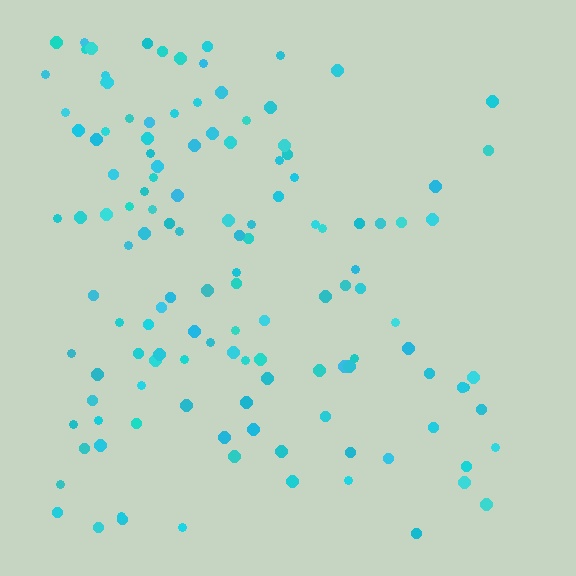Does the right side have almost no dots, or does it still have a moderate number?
Still a moderate number, just noticeably fewer than the left.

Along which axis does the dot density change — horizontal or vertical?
Horizontal.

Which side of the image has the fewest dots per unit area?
The right.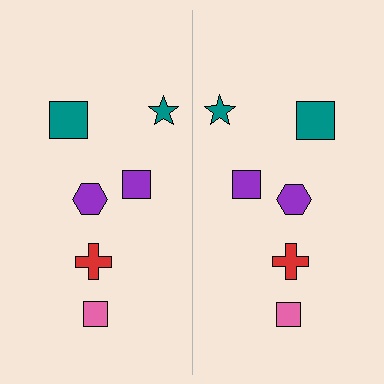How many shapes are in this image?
There are 12 shapes in this image.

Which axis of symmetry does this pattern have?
The pattern has a vertical axis of symmetry running through the center of the image.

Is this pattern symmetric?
Yes, this pattern has bilateral (reflection) symmetry.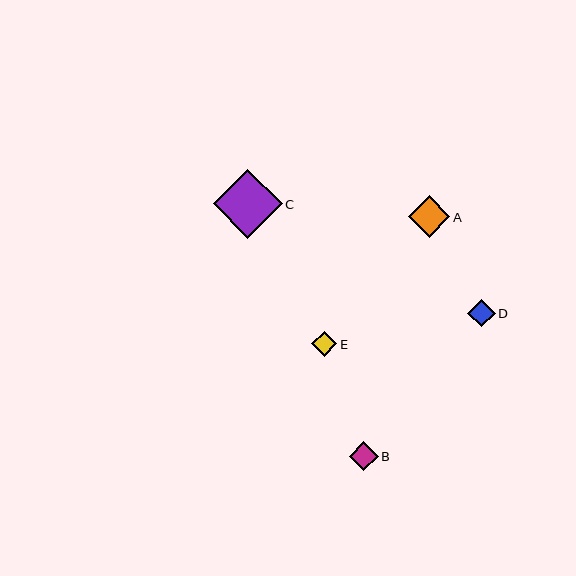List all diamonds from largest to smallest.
From largest to smallest: C, A, B, D, E.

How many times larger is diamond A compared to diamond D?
Diamond A is approximately 1.5 times the size of diamond D.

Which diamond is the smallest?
Diamond E is the smallest with a size of approximately 25 pixels.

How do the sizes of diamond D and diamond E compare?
Diamond D and diamond E are approximately the same size.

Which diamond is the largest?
Diamond C is the largest with a size of approximately 69 pixels.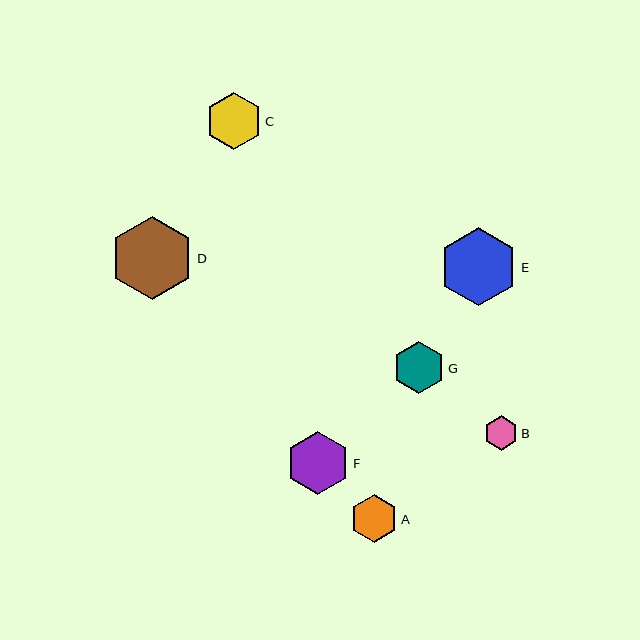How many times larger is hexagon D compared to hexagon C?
Hexagon D is approximately 1.5 times the size of hexagon C.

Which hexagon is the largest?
Hexagon D is the largest with a size of approximately 84 pixels.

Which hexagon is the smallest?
Hexagon B is the smallest with a size of approximately 35 pixels.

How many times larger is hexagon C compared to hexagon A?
Hexagon C is approximately 1.2 times the size of hexagon A.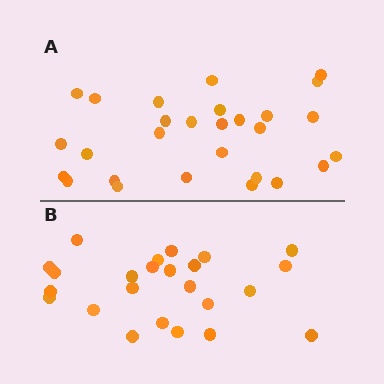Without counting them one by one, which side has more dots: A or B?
Region A (the top region) has more dots.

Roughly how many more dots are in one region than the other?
Region A has about 4 more dots than region B.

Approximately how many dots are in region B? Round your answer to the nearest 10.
About 20 dots. (The exact count is 24, which rounds to 20.)